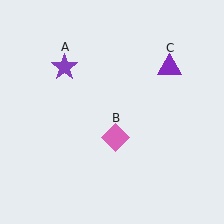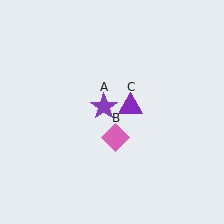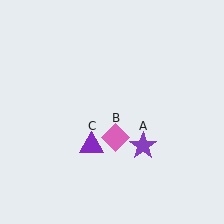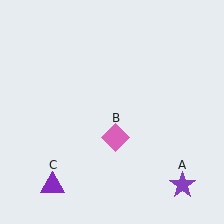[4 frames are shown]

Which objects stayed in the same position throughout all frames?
Pink diamond (object B) remained stationary.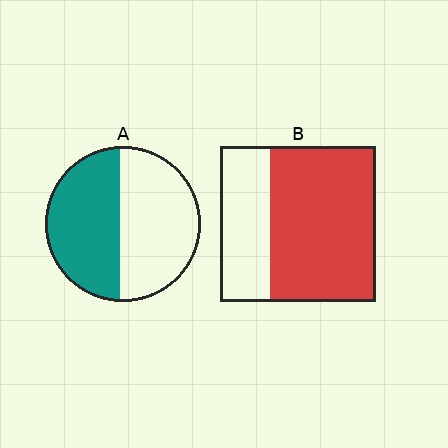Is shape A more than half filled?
Roughly half.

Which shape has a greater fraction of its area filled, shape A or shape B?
Shape B.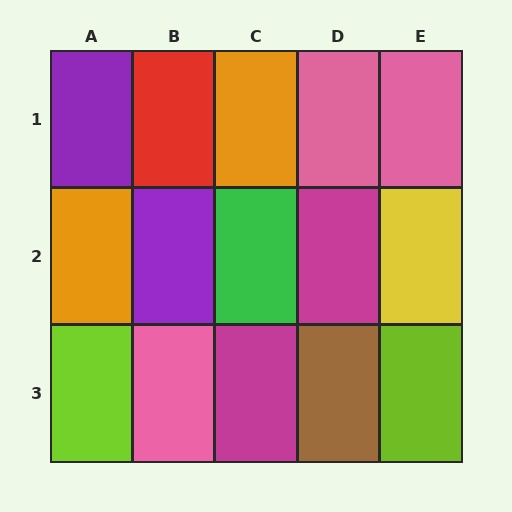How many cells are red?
1 cell is red.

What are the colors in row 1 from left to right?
Purple, red, orange, pink, pink.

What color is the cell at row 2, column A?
Orange.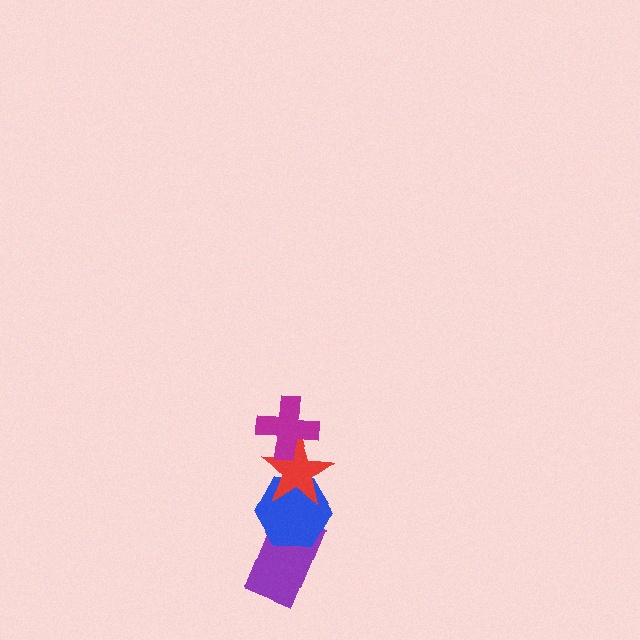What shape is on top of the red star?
The magenta cross is on top of the red star.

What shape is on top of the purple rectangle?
The blue hexagon is on top of the purple rectangle.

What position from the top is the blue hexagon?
The blue hexagon is 3rd from the top.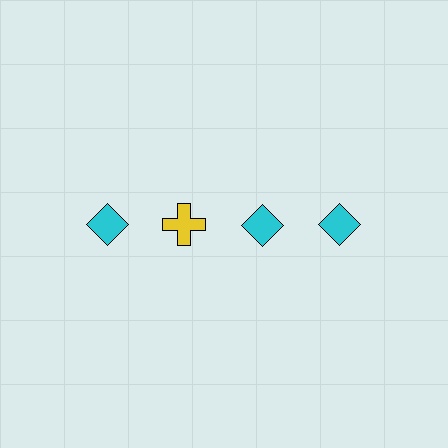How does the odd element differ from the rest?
It differs in both color (yellow instead of cyan) and shape (cross instead of diamond).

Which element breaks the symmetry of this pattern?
The yellow cross in the top row, second from left column breaks the symmetry. All other shapes are cyan diamonds.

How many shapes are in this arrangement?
There are 4 shapes arranged in a grid pattern.